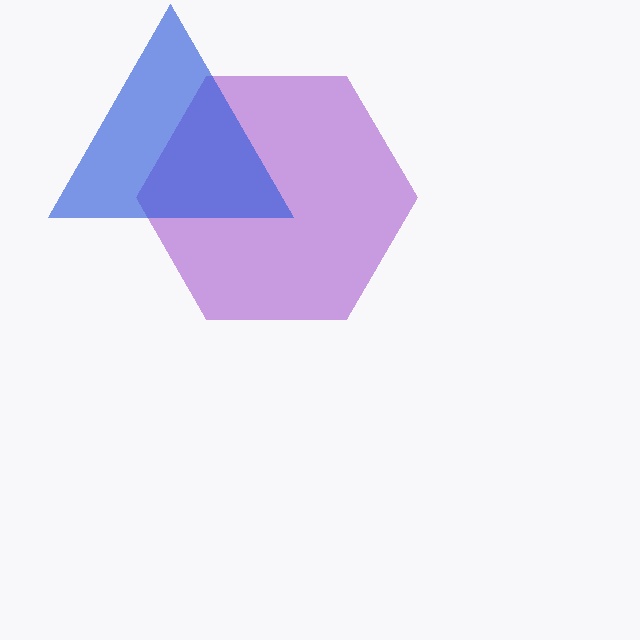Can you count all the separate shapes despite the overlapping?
Yes, there are 2 separate shapes.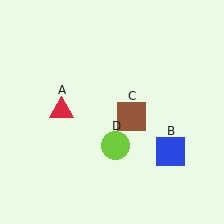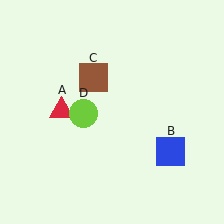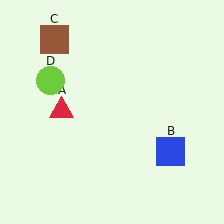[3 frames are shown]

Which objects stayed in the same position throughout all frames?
Red triangle (object A) and blue square (object B) remained stationary.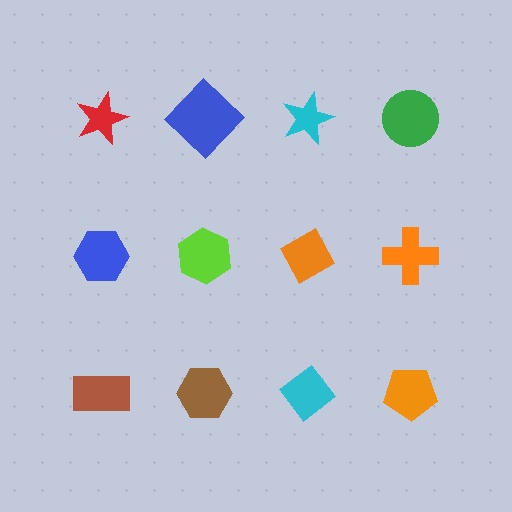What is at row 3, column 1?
A brown rectangle.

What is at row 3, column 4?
An orange pentagon.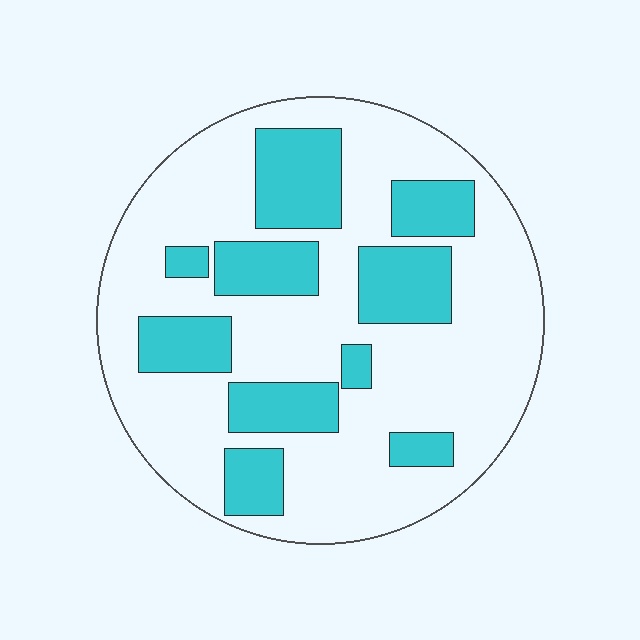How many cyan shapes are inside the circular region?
10.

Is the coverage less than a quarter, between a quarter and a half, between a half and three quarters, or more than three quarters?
Between a quarter and a half.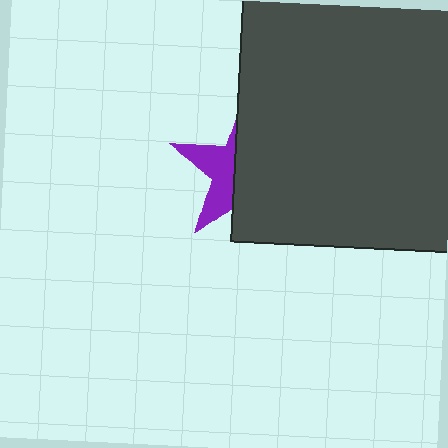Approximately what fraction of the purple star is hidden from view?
Roughly 62% of the purple star is hidden behind the dark gray rectangle.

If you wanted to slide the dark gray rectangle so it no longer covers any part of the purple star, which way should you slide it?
Slide it right — that is the most direct way to separate the two shapes.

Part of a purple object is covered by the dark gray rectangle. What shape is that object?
It is a star.